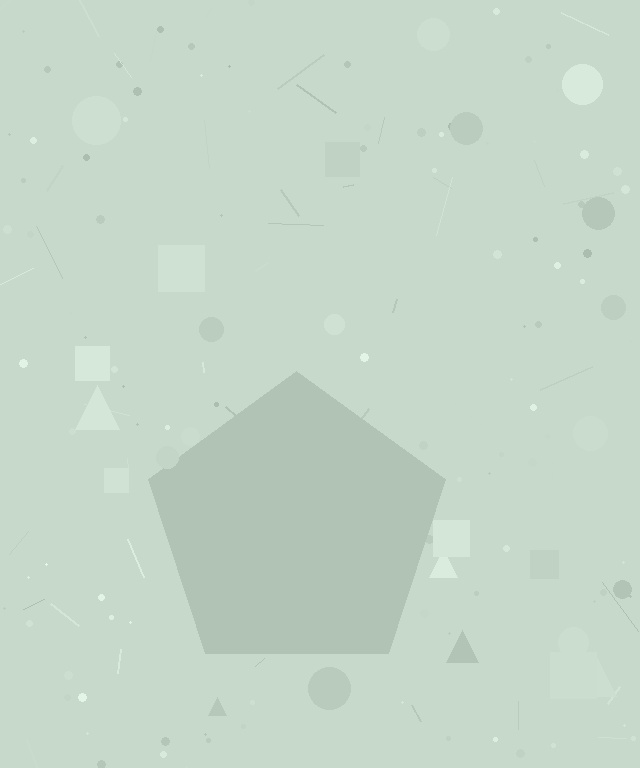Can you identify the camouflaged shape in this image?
The camouflaged shape is a pentagon.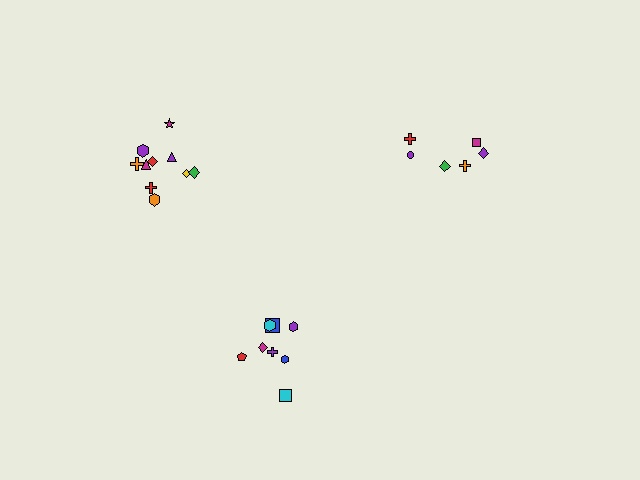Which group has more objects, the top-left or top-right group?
The top-left group.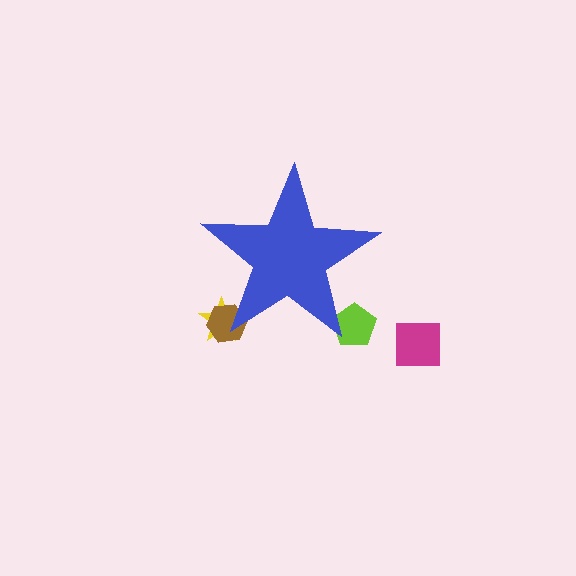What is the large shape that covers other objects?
A blue star.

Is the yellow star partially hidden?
Yes, the yellow star is partially hidden behind the blue star.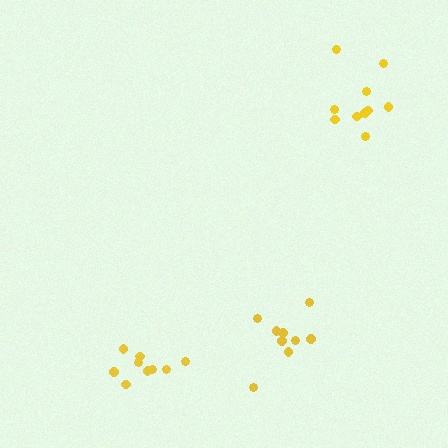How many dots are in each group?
Group 1: 9 dots, Group 2: 9 dots, Group 3: 10 dots (28 total).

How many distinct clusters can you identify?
There are 3 distinct clusters.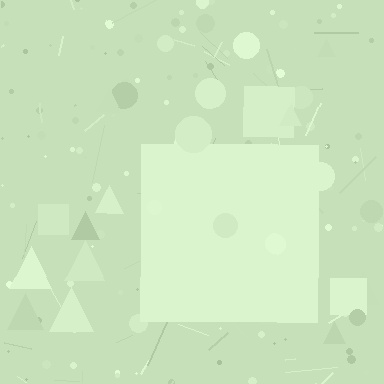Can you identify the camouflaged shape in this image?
The camouflaged shape is a square.